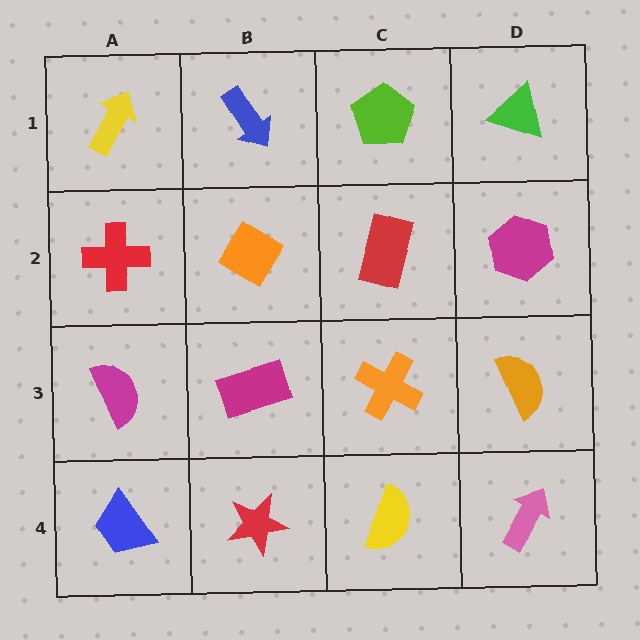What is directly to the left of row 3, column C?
A magenta rectangle.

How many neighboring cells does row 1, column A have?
2.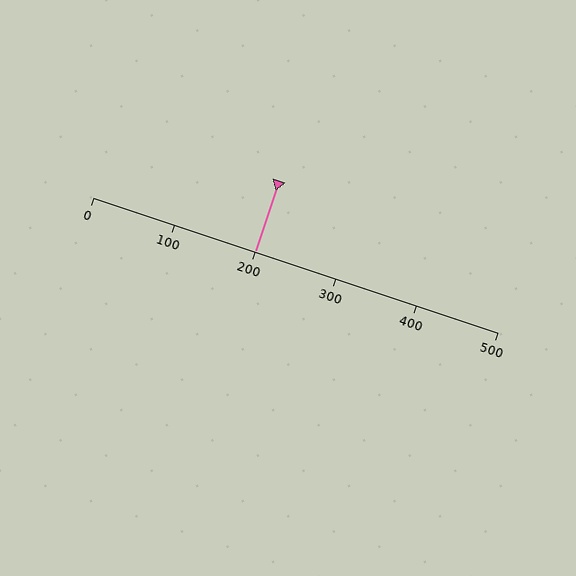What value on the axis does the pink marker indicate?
The marker indicates approximately 200.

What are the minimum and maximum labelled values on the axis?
The axis runs from 0 to 500.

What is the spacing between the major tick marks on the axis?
The major ticks are spaced 100 apart.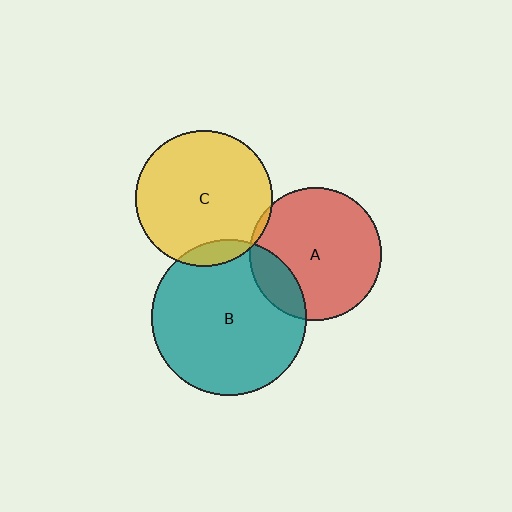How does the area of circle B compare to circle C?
Approximately 1.3 times.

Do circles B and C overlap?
Yes.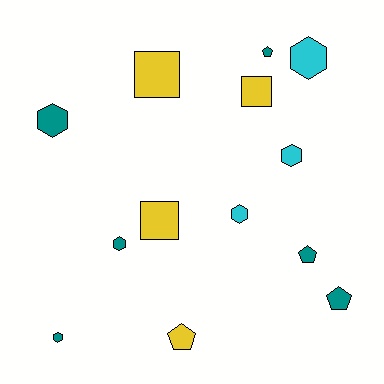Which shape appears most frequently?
Hexagon, with 6 objects.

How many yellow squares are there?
There are 3 yellow squares.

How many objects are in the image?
There are 13 objects.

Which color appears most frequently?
Teal, with 6 objects.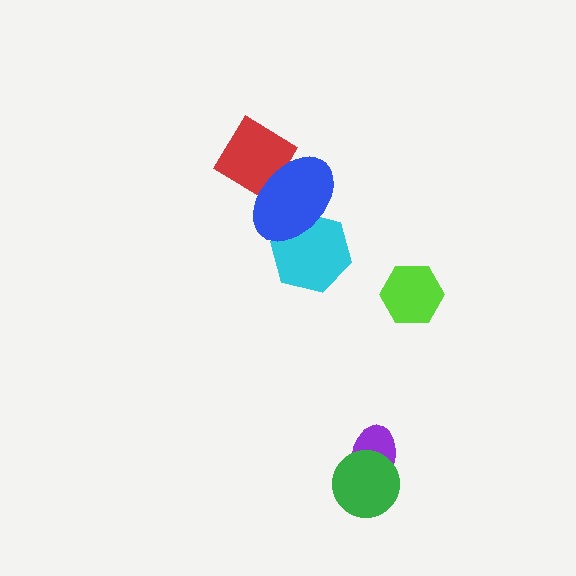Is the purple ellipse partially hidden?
Yes, it is partially covered by another shape.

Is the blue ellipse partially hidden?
No, no other shape covers it.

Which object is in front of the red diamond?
The blue ellipse is in front of the red diamond.